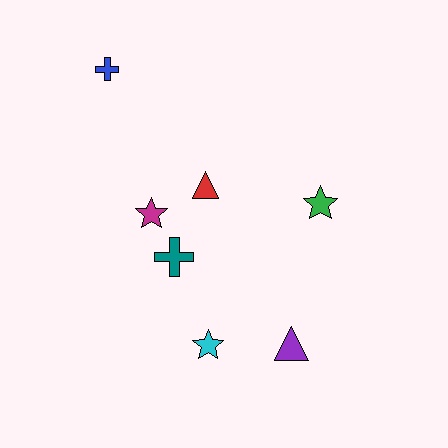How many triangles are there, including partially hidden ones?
There are 2 triangles.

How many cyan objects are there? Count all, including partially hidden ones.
There is 1 cyan object.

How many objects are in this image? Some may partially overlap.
There are 7 objects.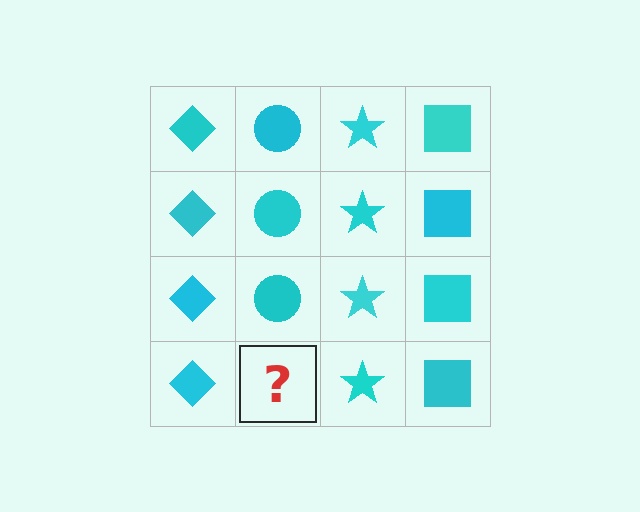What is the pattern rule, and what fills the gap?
The rule is that each column has a consistent shape. The gap should be filled with a cyan circle.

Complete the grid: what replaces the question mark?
The question mark should be replaced with a cyan circle.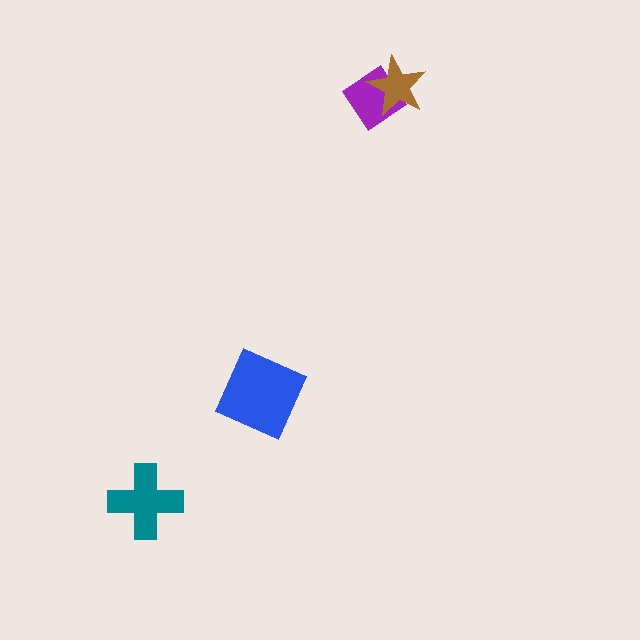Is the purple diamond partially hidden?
Yes, it is partially covered by another shape.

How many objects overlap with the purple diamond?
1 object overlaps with the purple diamond.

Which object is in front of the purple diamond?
The brown star is in front of the purple diamond.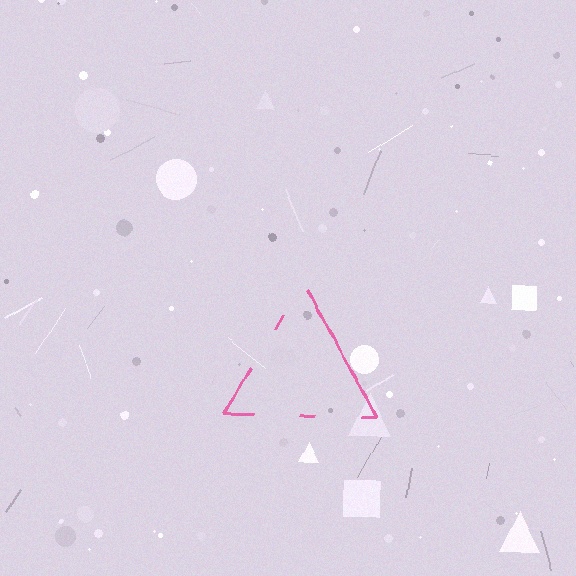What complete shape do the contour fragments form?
The contour fragments form a triangle.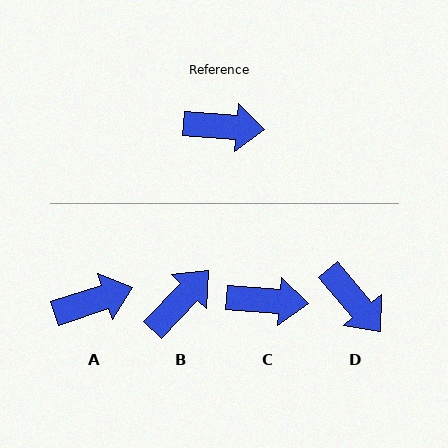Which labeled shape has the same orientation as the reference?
C.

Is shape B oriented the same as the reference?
No, it is off by about 51 degrees.